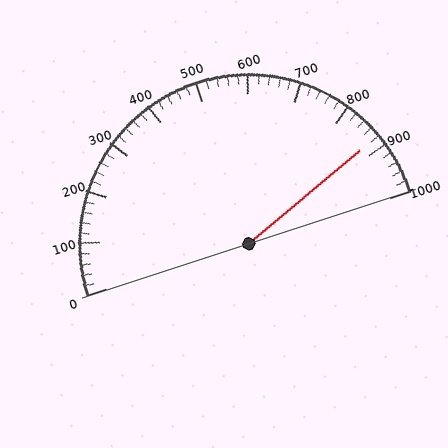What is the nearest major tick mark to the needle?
The nearest major tick mark is 900.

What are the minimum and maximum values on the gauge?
The gauge ranges from 0 to 1000.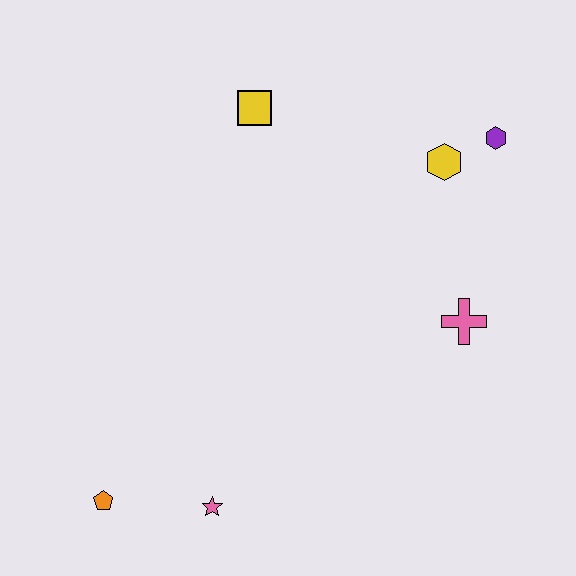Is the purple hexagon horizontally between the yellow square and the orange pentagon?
No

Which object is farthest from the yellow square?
The orange pentagon is farthest from the yellow square.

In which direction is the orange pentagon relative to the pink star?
The orange pentagon is to the left of the pink star.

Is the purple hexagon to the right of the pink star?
Yes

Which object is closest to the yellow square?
The yellow hexagon is closest to the yellow square.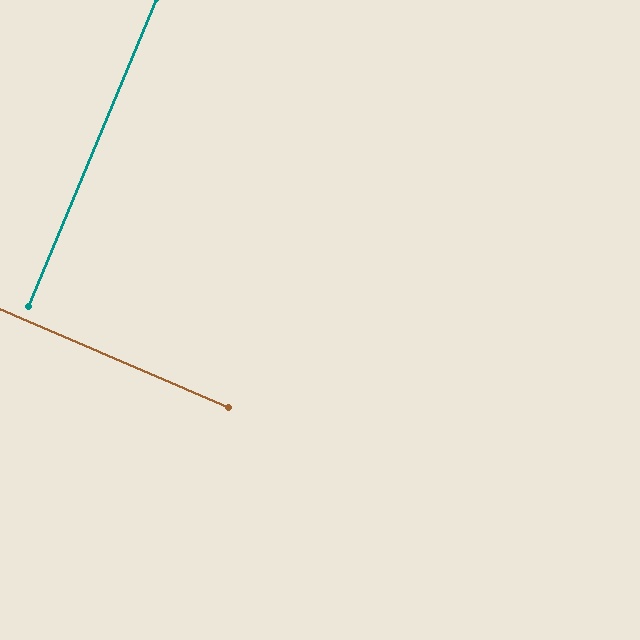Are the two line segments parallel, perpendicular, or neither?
Perpendicular — they meet at approximately 89°.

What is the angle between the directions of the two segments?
Approximately 89 degrees.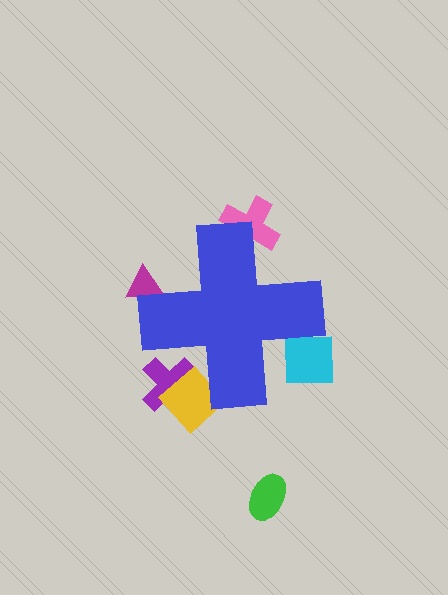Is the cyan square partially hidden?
Yes, the cyan square is partially hidden behind the blue cross.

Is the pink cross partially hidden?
Yes, the pink cross is partially hidden behind the blue cross.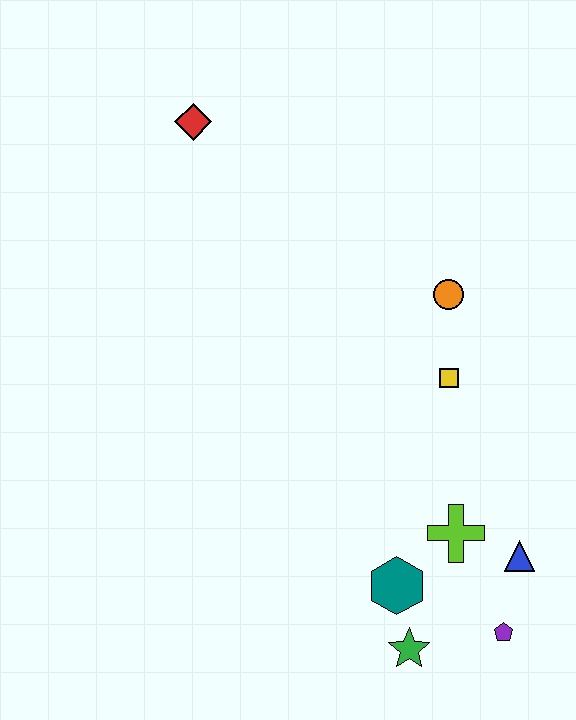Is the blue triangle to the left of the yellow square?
No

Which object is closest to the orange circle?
The yellow square is closest to the orange circle.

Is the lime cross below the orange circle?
Yes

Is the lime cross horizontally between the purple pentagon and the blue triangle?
No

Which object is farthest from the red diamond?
The purple pentagon is farthest from the red diamond.